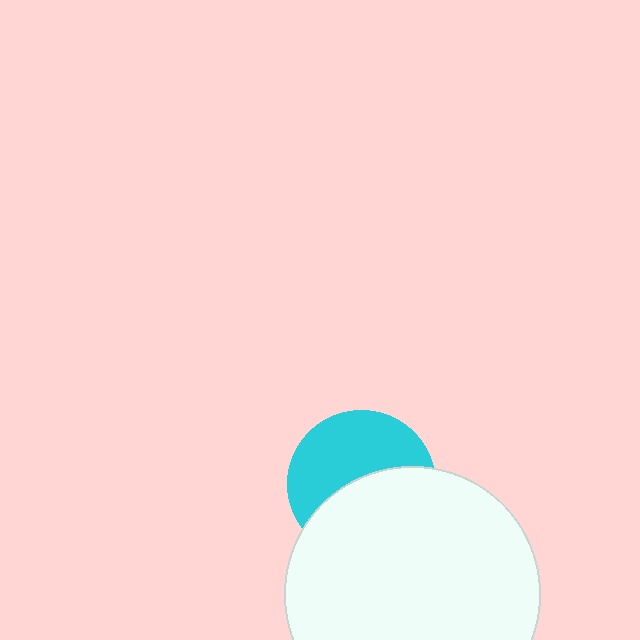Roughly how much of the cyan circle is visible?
About half of it is visible (roughly 51%).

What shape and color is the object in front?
The object in front is a white circle.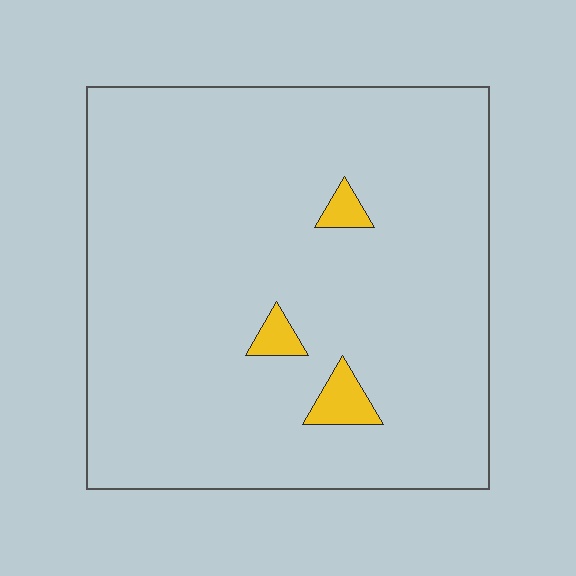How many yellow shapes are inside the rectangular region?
3.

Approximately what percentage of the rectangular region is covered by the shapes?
Approximately 5%.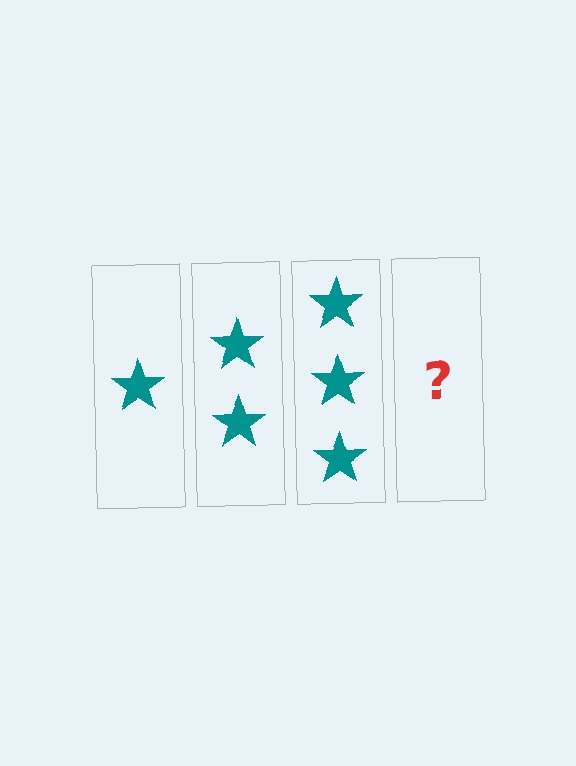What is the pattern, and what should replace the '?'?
The pattern is that each step adds one more star. The '?' should be 4 stars.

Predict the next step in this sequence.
The next step is 4 stars.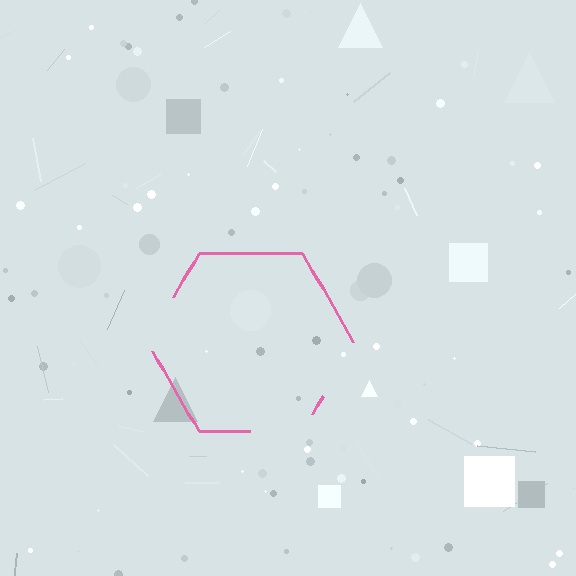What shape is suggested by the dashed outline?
The dashed outline suggests a hexagon.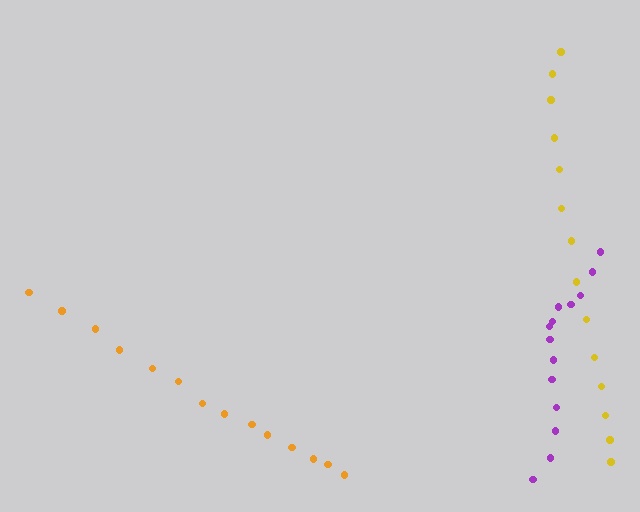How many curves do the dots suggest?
There are 3 distinct paths.